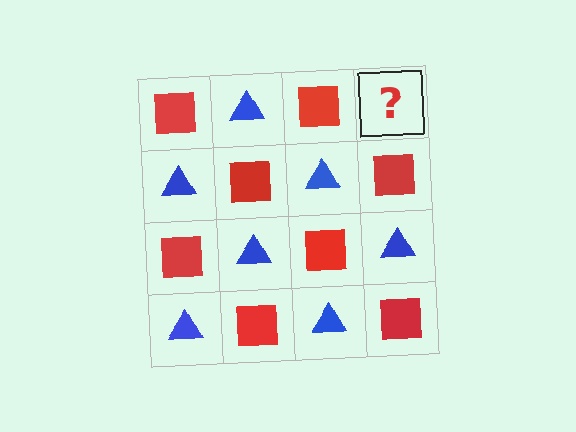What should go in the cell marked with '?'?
The missing cell should contain a blue triangle.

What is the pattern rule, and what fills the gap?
The rule is that it alternates red square and blue triangle in a checkerboard pattern. The gap should be filled with a blue triangle.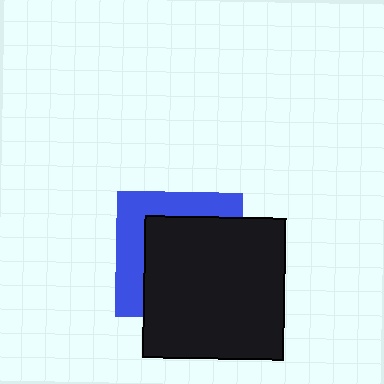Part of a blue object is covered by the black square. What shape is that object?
It is a square.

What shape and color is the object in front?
The object in front is a black square.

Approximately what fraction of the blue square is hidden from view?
Roughly 63% of the blue square is hidden behind the black square.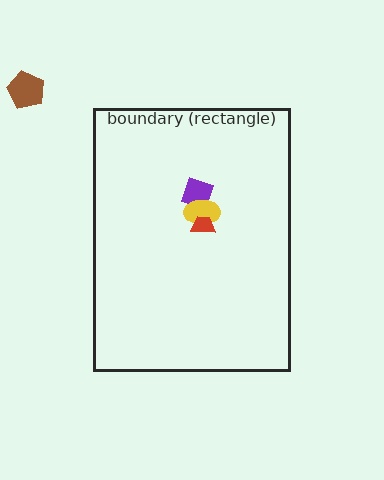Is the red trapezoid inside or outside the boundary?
Inside.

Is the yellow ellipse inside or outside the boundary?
Inside.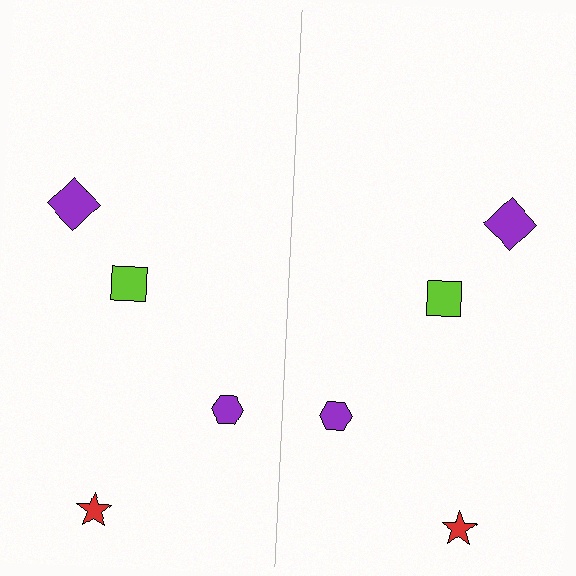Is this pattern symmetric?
Yes, this pattern has bilateral (reflection) symmetry.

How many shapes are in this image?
There are 8 shapes in this image.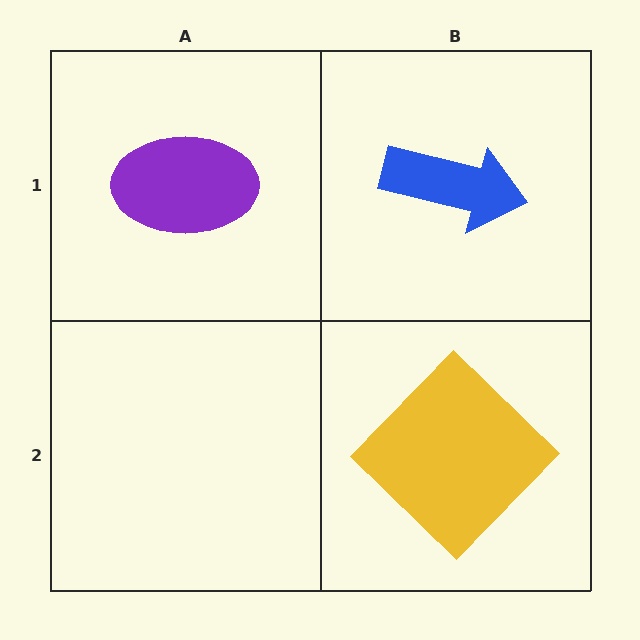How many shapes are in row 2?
1 shape.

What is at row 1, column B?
A blue arrow.